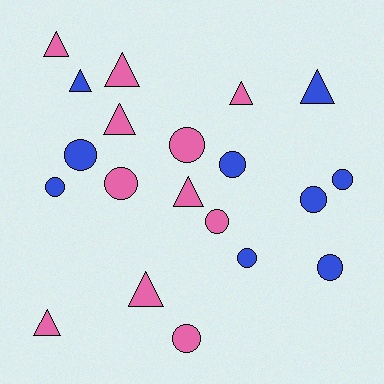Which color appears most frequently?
Pink, with 11 objects.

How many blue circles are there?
There are 7 blue circles.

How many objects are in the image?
There are 20 objects.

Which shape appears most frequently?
Circle, with 11 objects.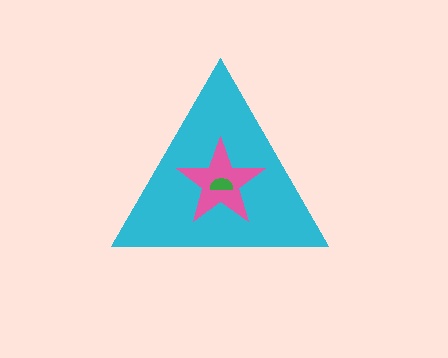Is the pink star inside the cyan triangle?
Yes.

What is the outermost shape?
The cyan triangle.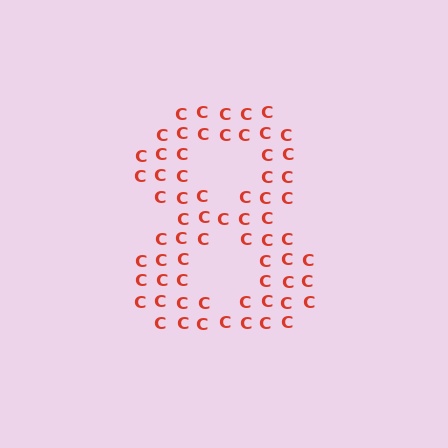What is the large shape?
The large shape is the digit 8.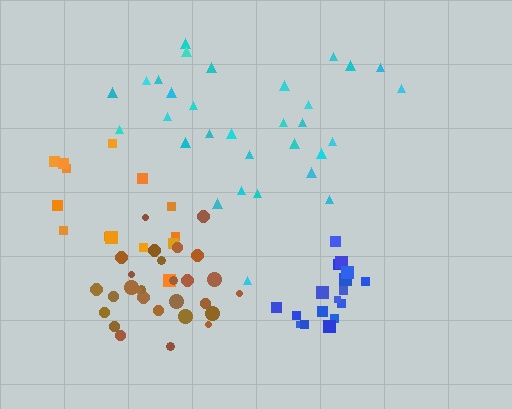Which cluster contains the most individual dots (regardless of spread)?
Cyan (31).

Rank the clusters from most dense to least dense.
brown, blue, orange, cyan.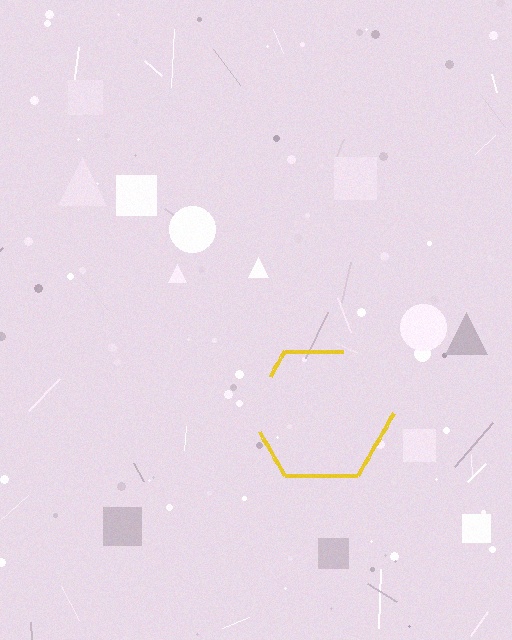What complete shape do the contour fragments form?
The contour fragments form a hexagon.